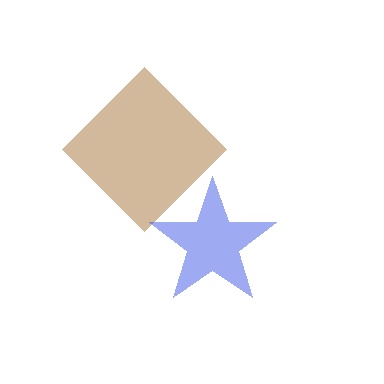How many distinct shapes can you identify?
There are 2 distinct shapes: a brown diamond, a blue star.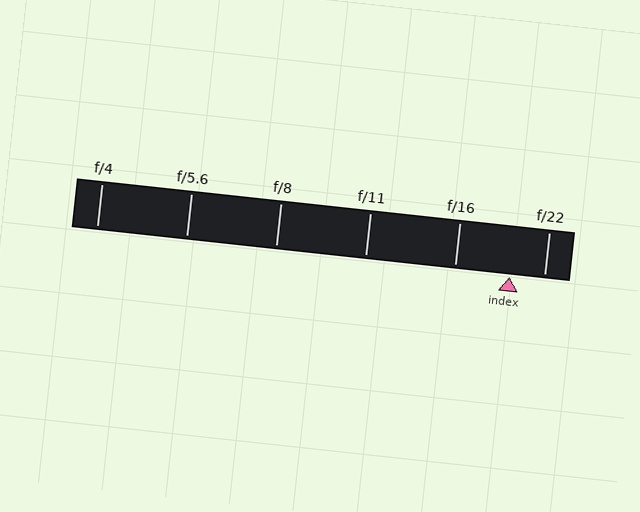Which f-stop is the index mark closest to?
The index mark is closest to f/22.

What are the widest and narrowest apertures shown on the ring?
The widest aperture shown is f/4 and the narrowest is f/22.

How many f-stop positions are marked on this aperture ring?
There are 6 f-stop positions marked.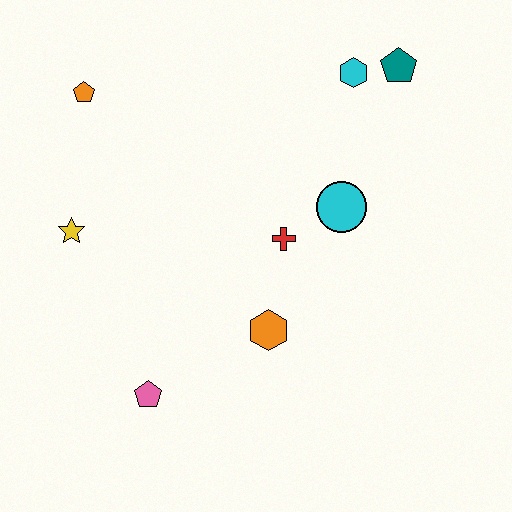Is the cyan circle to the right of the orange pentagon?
Yes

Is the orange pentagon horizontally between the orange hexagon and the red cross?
No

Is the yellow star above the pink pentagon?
Yes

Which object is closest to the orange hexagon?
The red cross is closest to the orange hexagon.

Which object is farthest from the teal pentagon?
The pink pentagon is farthest from the teal pentagon.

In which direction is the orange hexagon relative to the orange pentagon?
The orange hexagon is below the orange pentagon.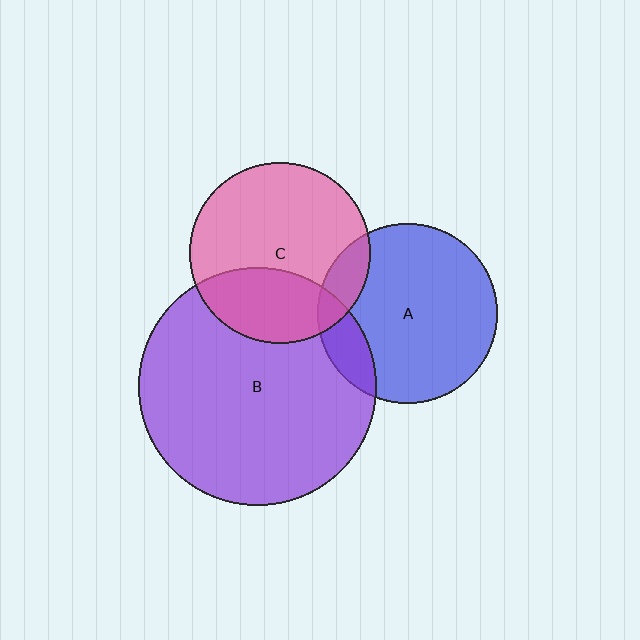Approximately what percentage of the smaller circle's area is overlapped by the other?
Approximately 15%.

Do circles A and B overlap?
Yes.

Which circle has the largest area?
Circle B (purple).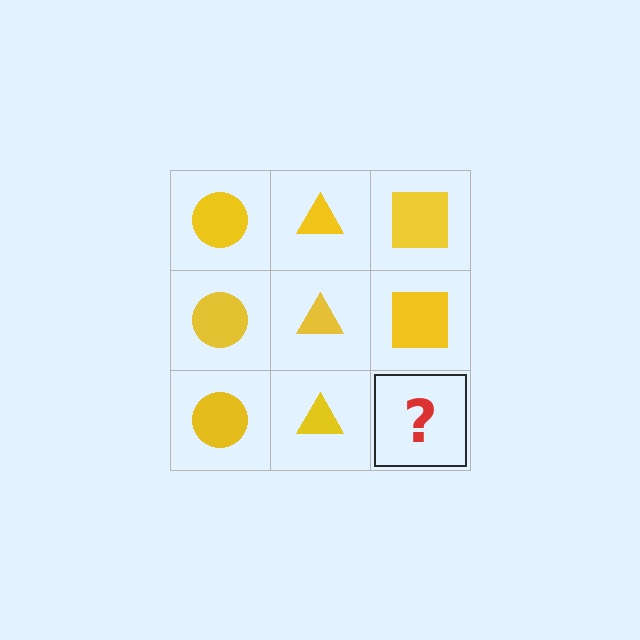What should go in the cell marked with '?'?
The missing cell should contain a yellow square.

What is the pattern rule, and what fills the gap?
The rule is that each column has a consistent shape. The gap should be filled with a yellow square.